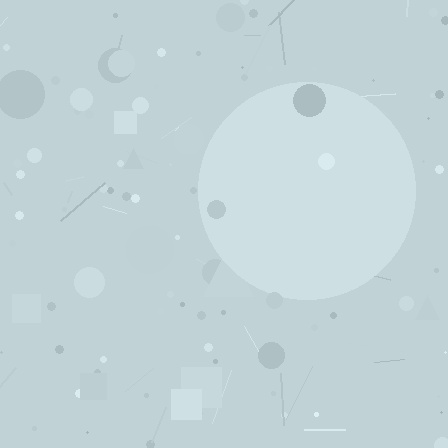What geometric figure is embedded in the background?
A circle is embedded in the background.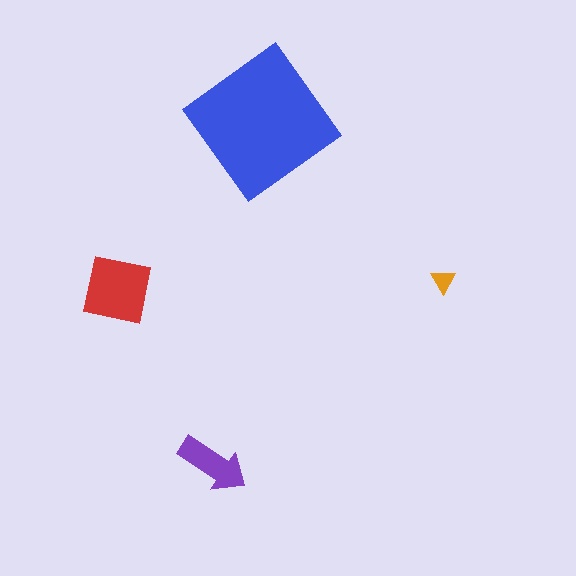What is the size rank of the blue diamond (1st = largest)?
1st.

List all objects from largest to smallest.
The blue diamond, the red square, the purple arrow, the orange triangle.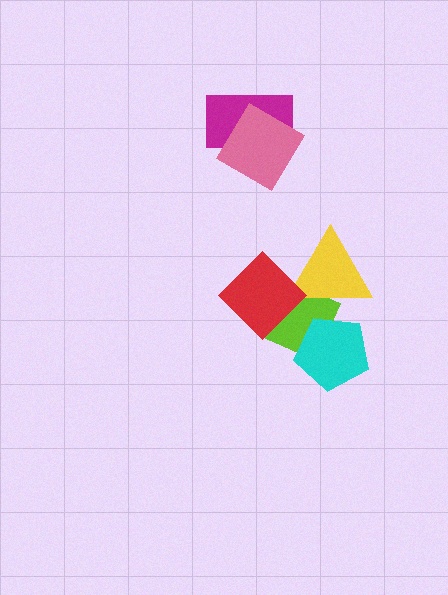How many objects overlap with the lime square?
3 objects overlap with the lime square.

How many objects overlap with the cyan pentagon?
2 objects overlap with the cyan pentagon.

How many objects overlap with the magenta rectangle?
1 object overlaps with the magenta rectangle.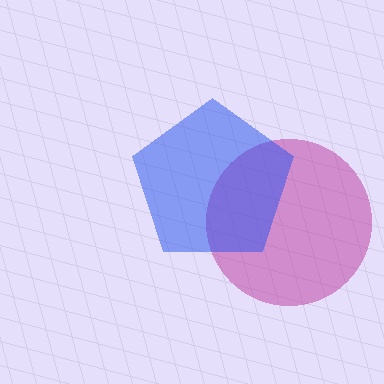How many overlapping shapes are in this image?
There are 2 overlapping shapes in the image.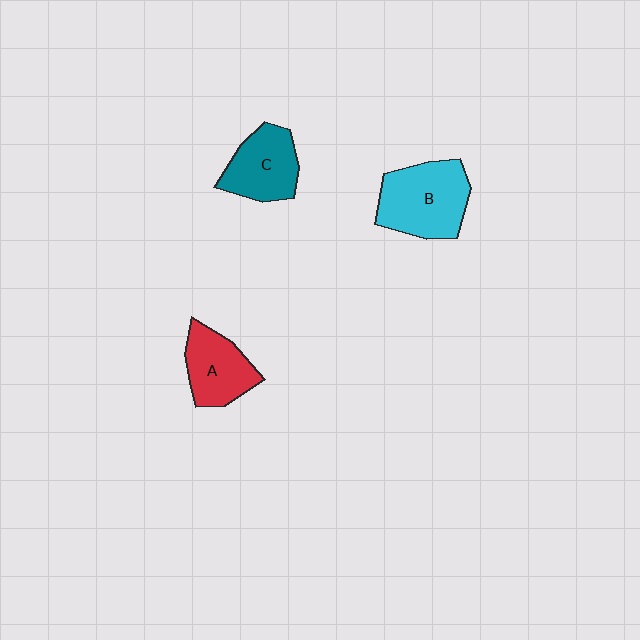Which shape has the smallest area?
Shape A (red).